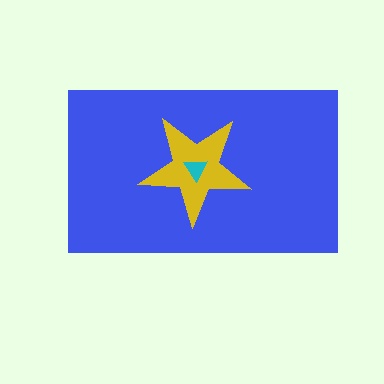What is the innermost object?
The cyan triangle.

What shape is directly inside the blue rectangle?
The yellow star.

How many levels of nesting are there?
3.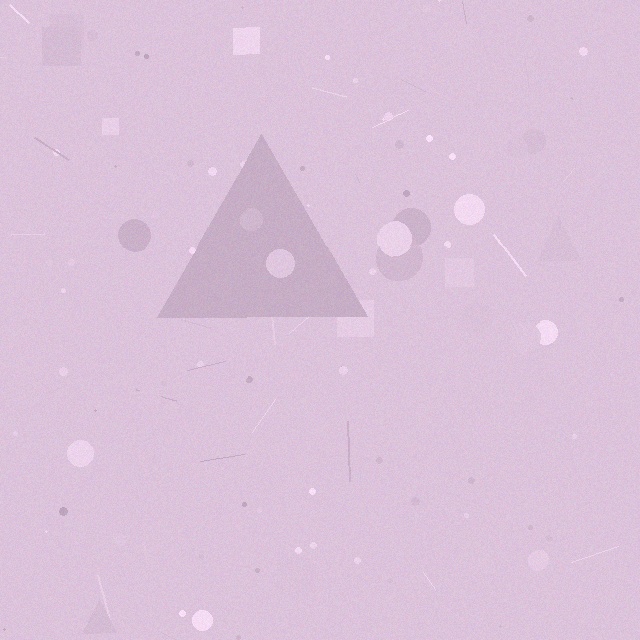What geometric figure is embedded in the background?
A triangle is embedded in the background.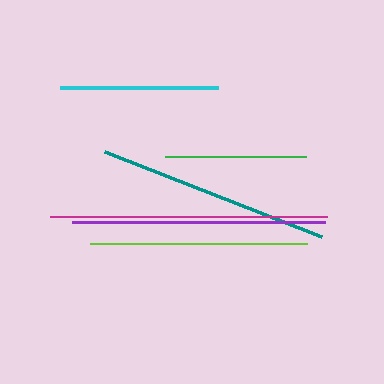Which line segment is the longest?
The magenta line is the longest at approximately 277 pixels.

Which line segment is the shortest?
The green line is the shortest at approximately 141 pixels.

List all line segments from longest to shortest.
From longest to shortest: magenta, purple, teal, lime, cyan, green.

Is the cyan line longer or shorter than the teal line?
The teal line is longer than the cyan line.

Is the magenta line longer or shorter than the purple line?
The magenta line is longer than the purple line.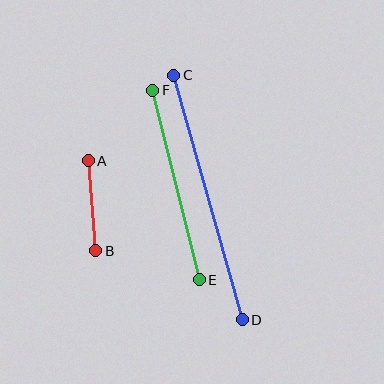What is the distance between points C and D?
The distance is approximately 254 pixels.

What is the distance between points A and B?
The distance is approximately 90 pixels.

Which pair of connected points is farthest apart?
Points C and D are farthest apart.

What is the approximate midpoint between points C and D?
The midpoint is at approximately (208, 198) pixels.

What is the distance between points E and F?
The distance is approximately 195 pixels.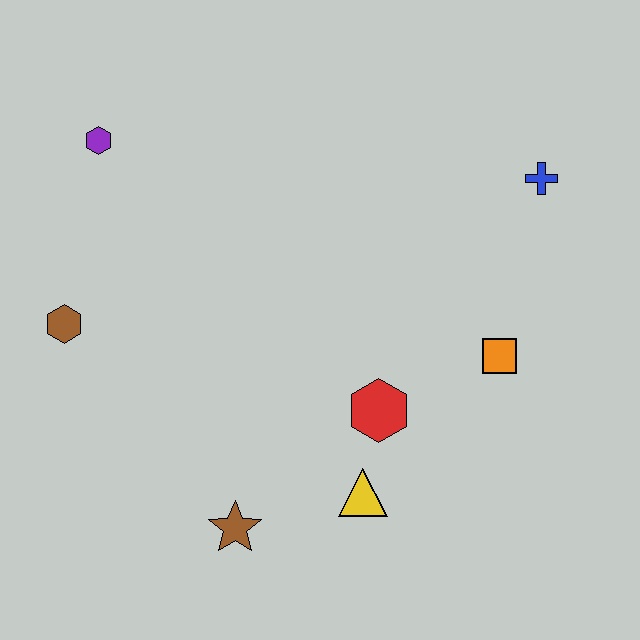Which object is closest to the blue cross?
The orange square is closest to the blue cross.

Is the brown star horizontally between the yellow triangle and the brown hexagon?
Yes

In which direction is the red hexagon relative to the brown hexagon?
The red hexagon is to the right of the brown hexagon.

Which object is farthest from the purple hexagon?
The orange square is farthest from the purple hexagon.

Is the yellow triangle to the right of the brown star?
Yes